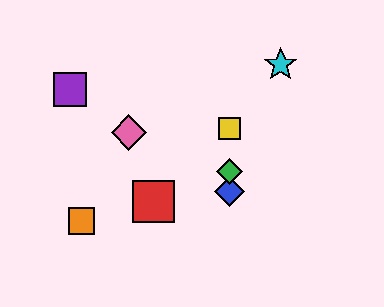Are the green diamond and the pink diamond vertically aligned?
No, the green diamond is at x≈229 and the pink diamond is at x≈129.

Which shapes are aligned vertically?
The blue diamond, the green diamond, the yellow square are aligned vertically.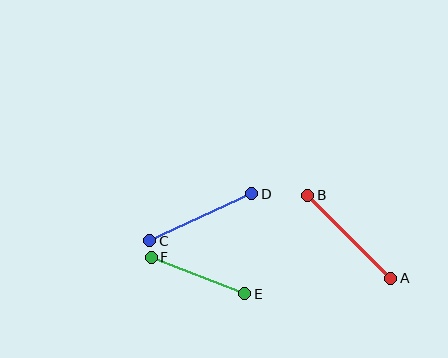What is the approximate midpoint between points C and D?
The midpoint is at approximately (201, 217) pixels.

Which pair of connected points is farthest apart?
Points A and B are farthest apart.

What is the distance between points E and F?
The distance is approximately 101 pixels.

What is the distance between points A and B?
The distance is approximately 117 pixels.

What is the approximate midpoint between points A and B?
The midpoint is at approximately (349, 237) pixels.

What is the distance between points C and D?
The distance is approximately 112 pixels.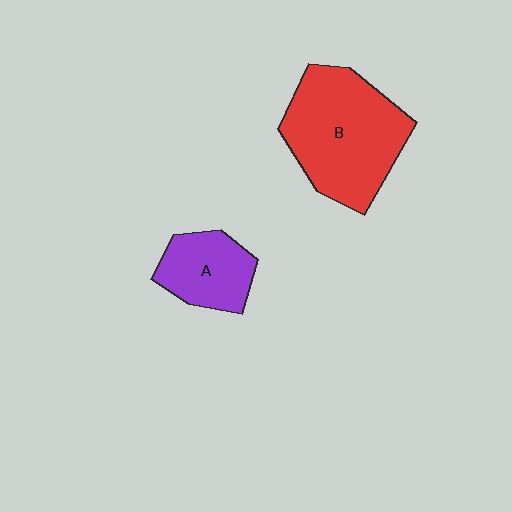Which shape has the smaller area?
Shape A (purple).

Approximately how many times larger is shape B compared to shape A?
Approximately 2.0 times.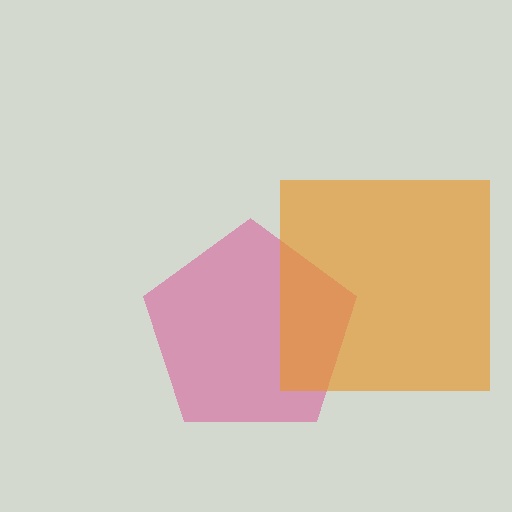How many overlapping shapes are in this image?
There are 2 overlapping shapes in the image.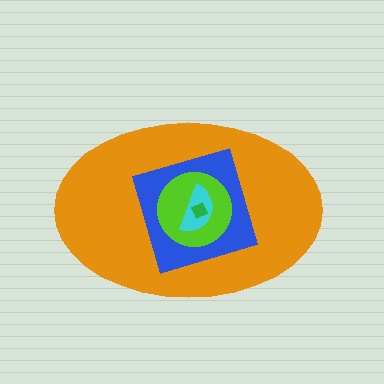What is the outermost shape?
The orange ellipse.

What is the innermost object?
The green square.